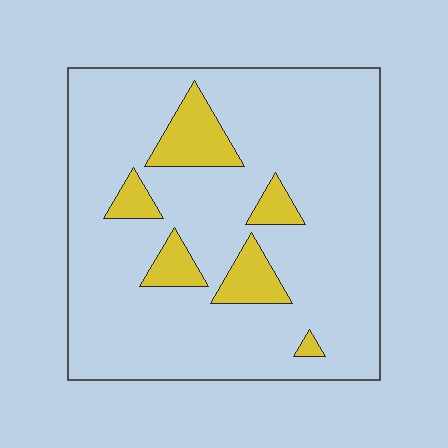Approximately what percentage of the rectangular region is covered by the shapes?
Approximately 15%.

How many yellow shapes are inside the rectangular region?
6.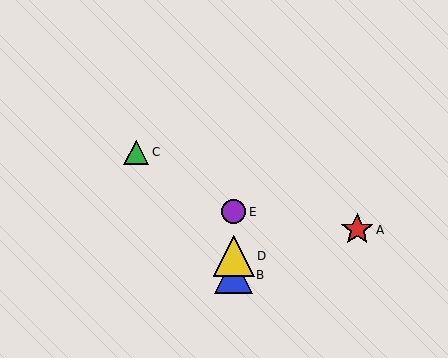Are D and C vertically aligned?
No, D is at x≈234 and C is at x≈136.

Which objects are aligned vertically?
Objects B, D, E are aligned vertically.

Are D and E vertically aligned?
Yes, both are at x≈234.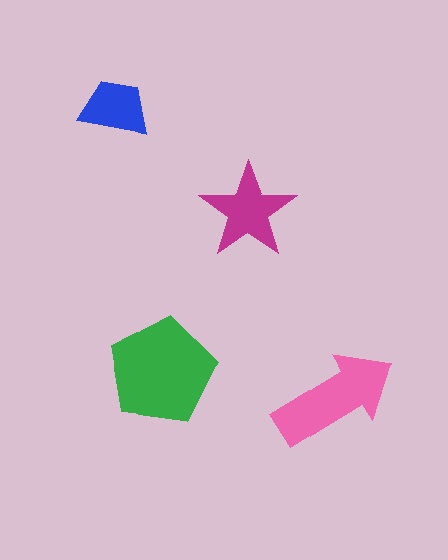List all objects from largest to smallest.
The green pentagon, the pink arrow, the magenta star, the blue trapezoid.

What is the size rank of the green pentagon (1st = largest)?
1st.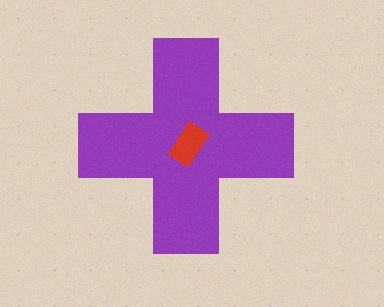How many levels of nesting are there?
2.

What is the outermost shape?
The purple cross.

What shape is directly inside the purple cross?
The red rectangle.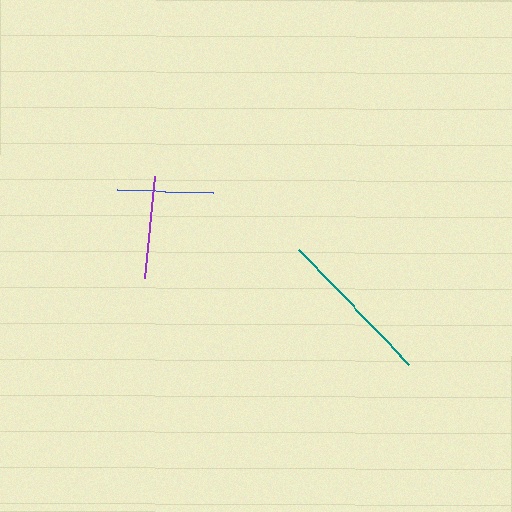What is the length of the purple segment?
The purple segment is approximately 102 pixels long.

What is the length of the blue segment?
The blue segment is approximately 96 pixels long.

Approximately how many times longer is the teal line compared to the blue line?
The teal line is approximately 1.7 times the length of the blue line.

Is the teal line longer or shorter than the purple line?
The teal line is longer than the purple line.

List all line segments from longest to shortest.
From longest to shortest: teal, purple, blue.